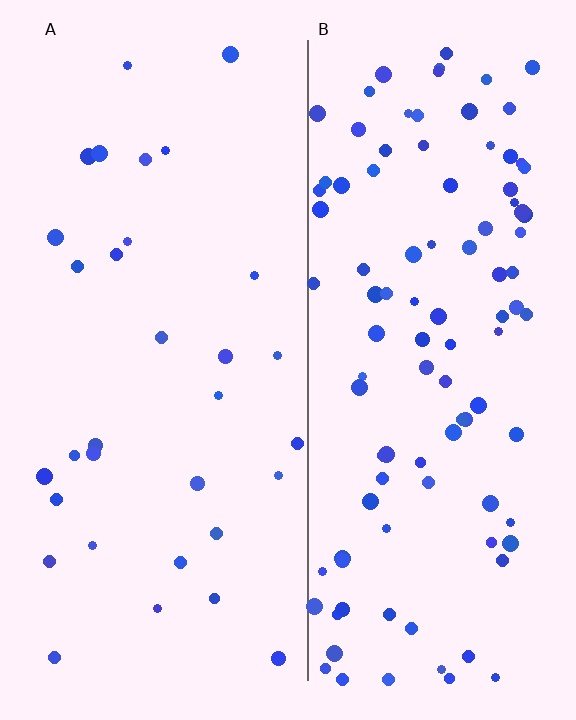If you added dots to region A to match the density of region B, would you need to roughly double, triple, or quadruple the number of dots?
Approximately triple.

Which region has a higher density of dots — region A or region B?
B (the right).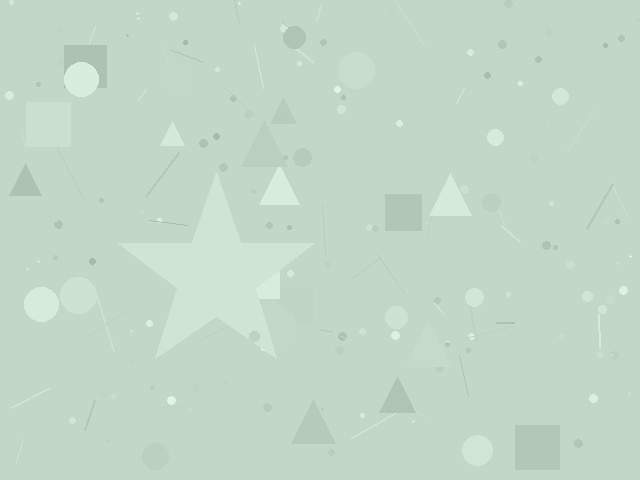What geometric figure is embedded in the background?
A star is embedded in the background.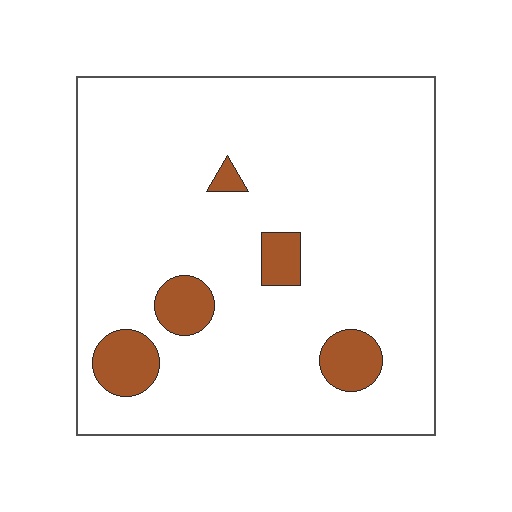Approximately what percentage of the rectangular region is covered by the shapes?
Approximately 10%.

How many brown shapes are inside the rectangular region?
5.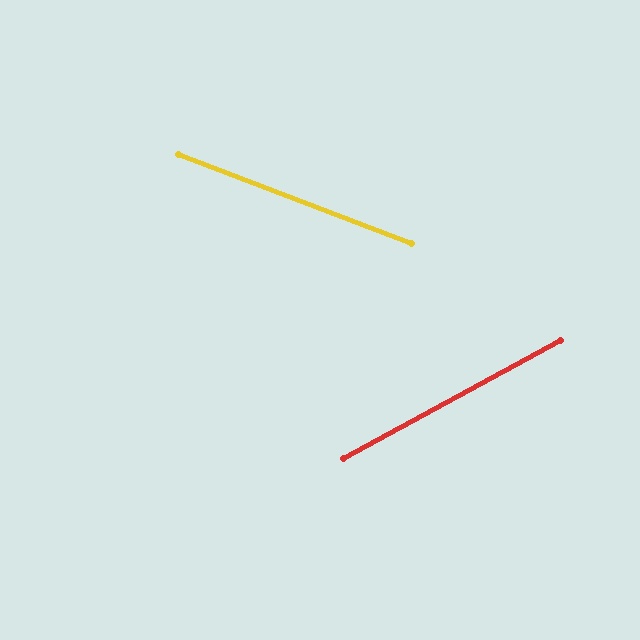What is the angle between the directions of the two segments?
Approximately 49 degrees.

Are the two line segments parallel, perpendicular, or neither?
Neither parallel nor perpendicular — they differ by about 49°.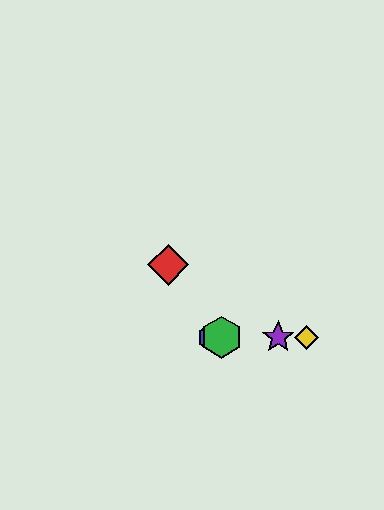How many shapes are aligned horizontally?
4 shapes (the blue hexagon, the green hexagon, the yellow diamond, the purple star) are aligned horizontally.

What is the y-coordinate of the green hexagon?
The green hexagon is at y≈337.